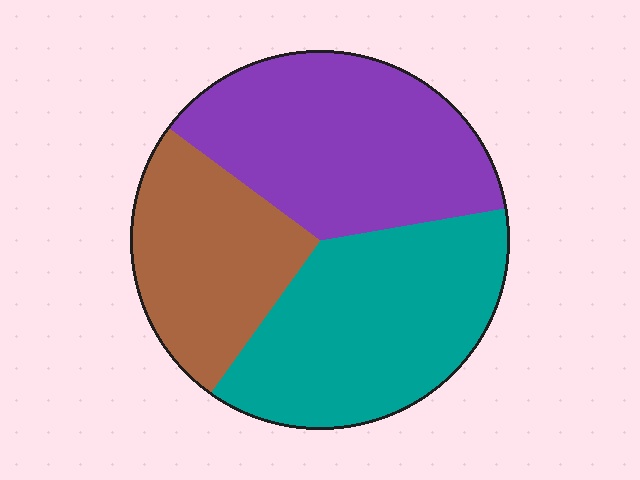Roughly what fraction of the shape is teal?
Teal takes up about three eighths (3/8) of the shape.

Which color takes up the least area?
Brown, at roughly 25%.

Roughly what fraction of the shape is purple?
Purple takes up about three eighths (3/8) of the shape.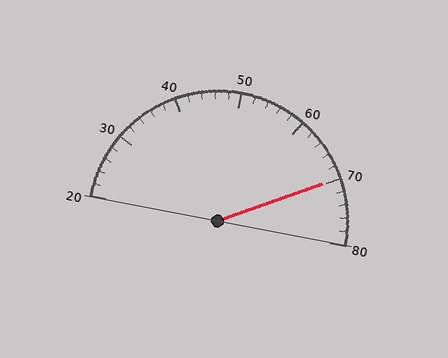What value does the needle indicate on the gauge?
The needle indicates approximately 70.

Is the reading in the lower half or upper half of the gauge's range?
The reading is in the upper half of the range (20 to 80).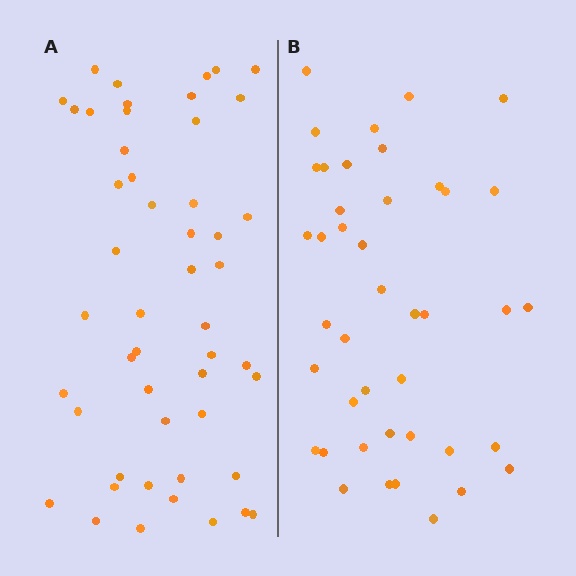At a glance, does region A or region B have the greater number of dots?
Region A (the left region) has more dots.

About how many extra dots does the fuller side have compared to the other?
Region A has roughly 8 or so more dots than region B.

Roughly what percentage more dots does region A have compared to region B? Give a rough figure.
About 20% more.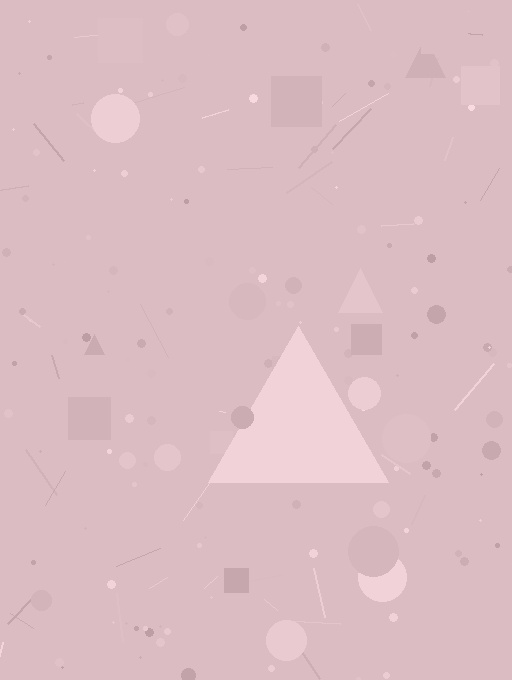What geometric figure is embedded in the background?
A triangle is embedded in the background.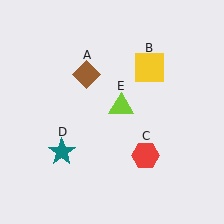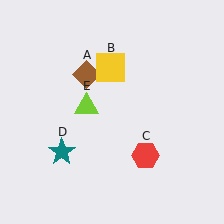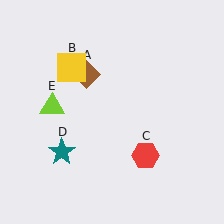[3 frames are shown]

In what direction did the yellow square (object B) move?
The yellow square (object B) moved left.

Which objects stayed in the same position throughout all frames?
Brown diamond (object A) and red hexagon (object C) and teal star (object D) remained stationary.